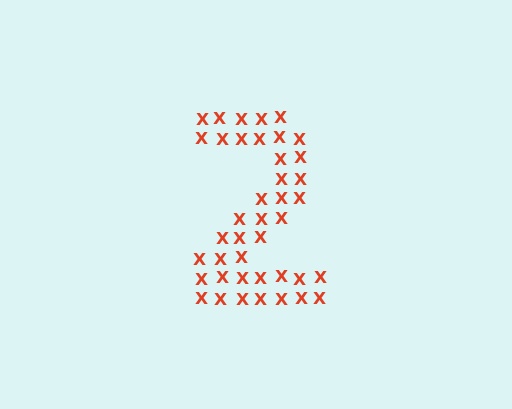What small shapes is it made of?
It is made of small letter X's.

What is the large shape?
The large shape is the digit 2.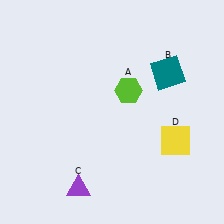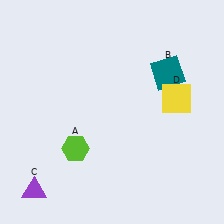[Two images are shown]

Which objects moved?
The objects that moved are: the lime hexagon (A), the purple triangle (C), the yellow square (D).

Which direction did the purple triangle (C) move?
The purple triangle (C) moved left.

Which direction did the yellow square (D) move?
The yellow square (D) moved up.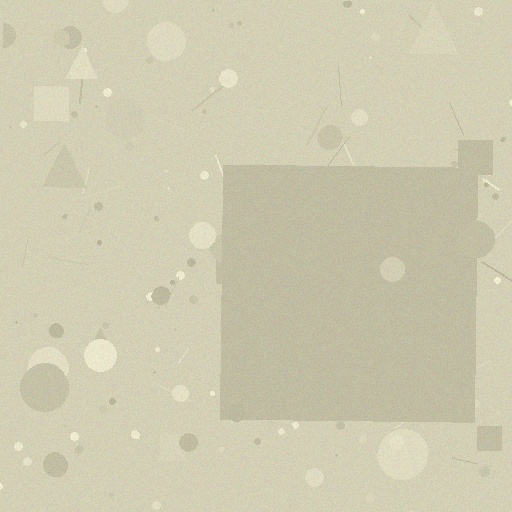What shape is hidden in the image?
A square is hidden in the image.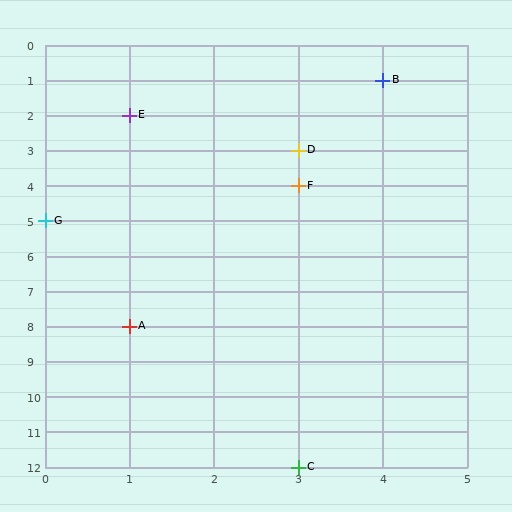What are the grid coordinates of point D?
Point D is at grid coordinates (3, 3).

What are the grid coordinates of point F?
Point F is at grid coordinates (3, 4).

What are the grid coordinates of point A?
Point A is at grid coordinates (1, 8).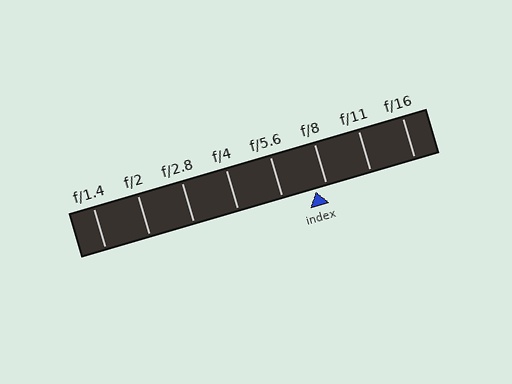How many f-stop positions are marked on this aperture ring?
There are 8 f-stop positions marked.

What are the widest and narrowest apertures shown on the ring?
The widest aperture shown is f/1.4 and the narrowest is f/16.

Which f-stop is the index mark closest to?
The index mark is closest to f/8.